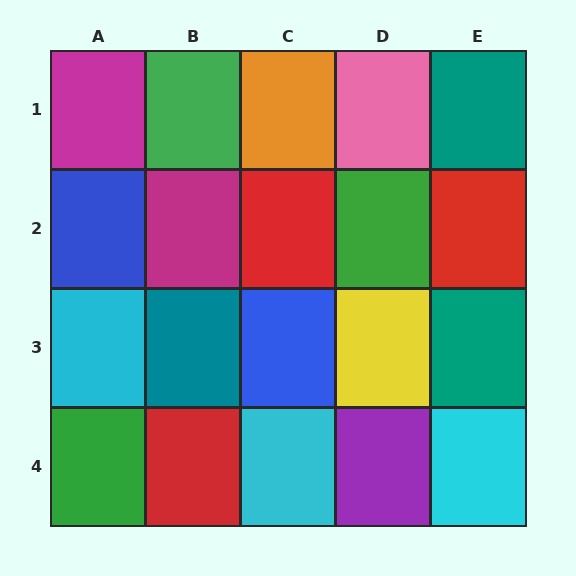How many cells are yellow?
1 cell is yellow.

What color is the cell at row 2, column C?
Red.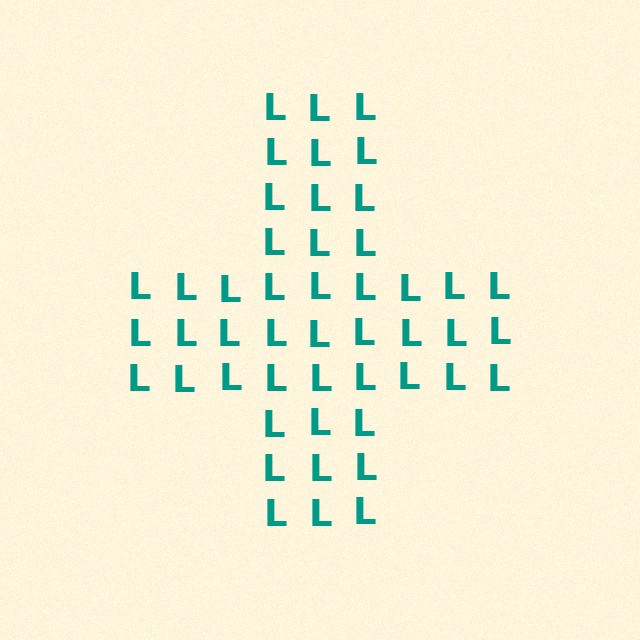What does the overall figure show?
The overall figure shows a cross.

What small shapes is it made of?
It is made of small letter L's.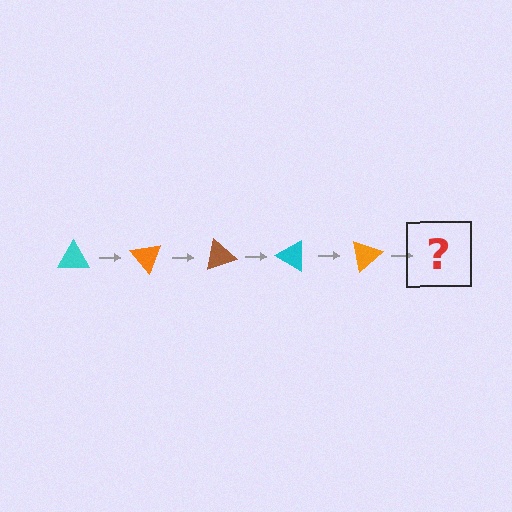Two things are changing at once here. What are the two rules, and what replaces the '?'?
The two rules are that it rotates 50 degrees each step and the color cycles through cyan, orange, and brown. The '?' should be a brown triangle, rotated 250 degrees from the start.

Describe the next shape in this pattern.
It should be a brown triangle, rotated 250 degrees from the start.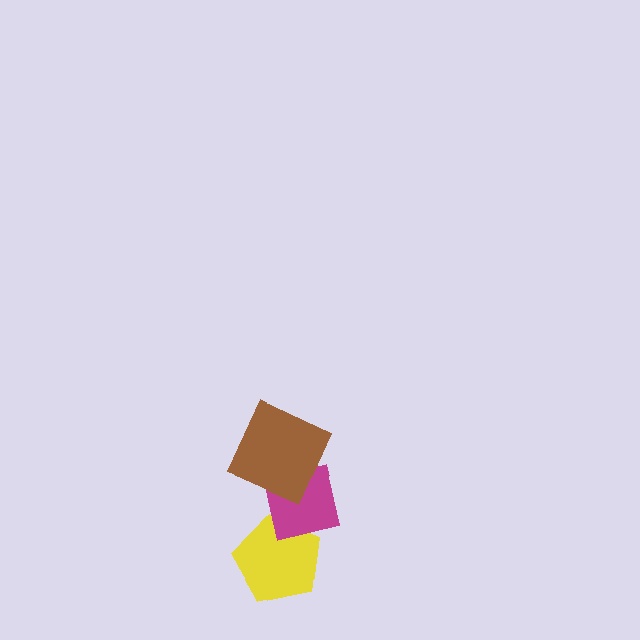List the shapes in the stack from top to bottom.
From top to bottom: the brown square, the magenta square, the yellow pentagon.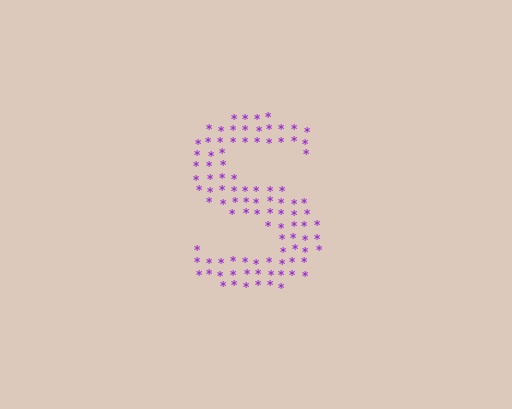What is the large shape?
The large shape is the letter S.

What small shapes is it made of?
It is made of small asterisks.